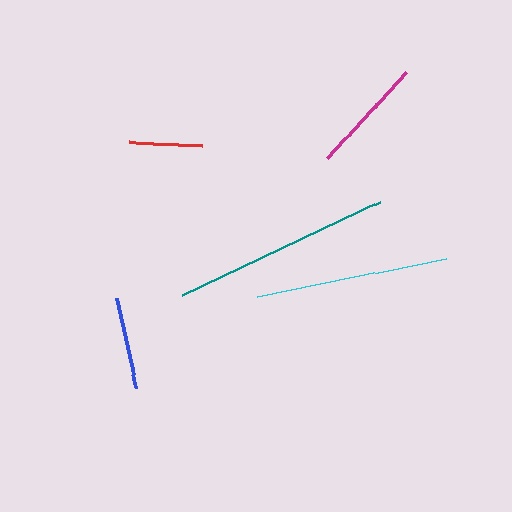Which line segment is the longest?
The teal line is the longest at approximately 218 pixels.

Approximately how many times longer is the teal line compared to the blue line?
The teal line is approximately 2.4 times the length of the blue line.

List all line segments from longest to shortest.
From longest to shortest: teal, cyan, magenta, blue, red.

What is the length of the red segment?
The red segment is approximately 73 pixels long.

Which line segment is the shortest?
The red line is the shortest at approximately 73 pixels.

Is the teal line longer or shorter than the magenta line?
The teal line is longer than the magenta line.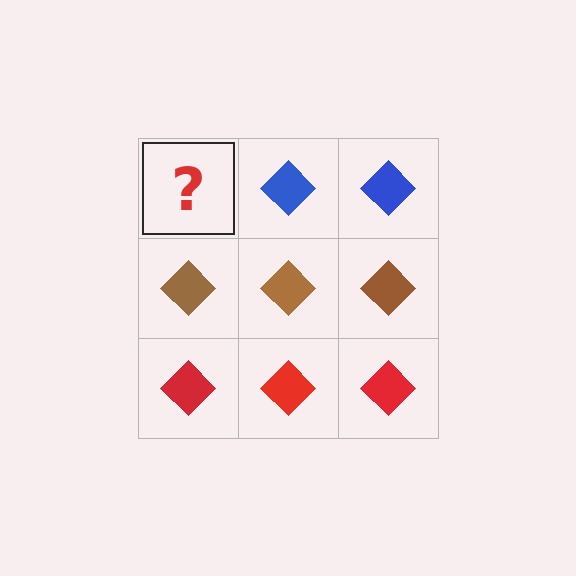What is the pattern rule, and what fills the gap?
The rule is that each row has a consistent color. The gap should be filled with a blue diamond.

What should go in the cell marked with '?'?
The missing cell should contain a blue diamond.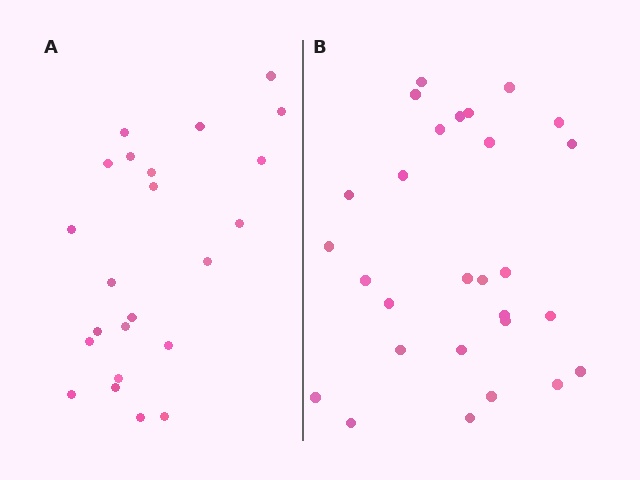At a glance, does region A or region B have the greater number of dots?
Region B (the right region) has more dots.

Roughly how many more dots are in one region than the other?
Region B has about 5 more dots than region A.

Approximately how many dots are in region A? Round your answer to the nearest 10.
About 20 dots. (The exact count is 23, which rounds to 20.)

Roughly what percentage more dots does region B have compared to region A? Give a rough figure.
About 20% more.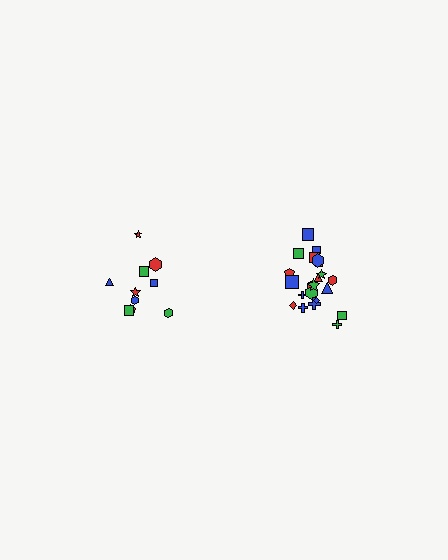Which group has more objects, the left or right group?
The right group.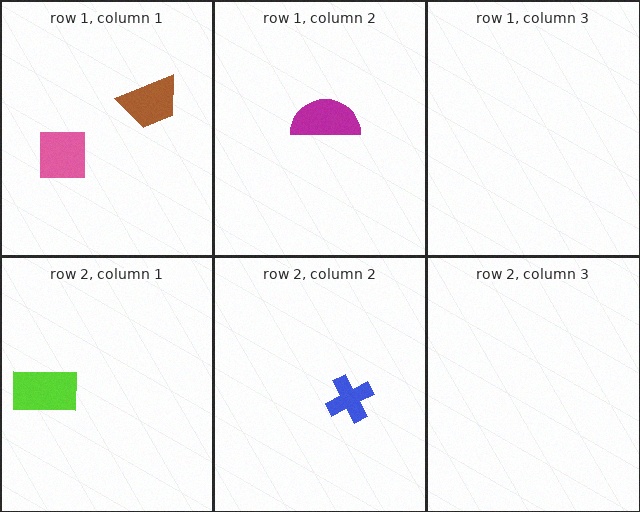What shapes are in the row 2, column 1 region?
The lime rectangle.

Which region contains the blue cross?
The row 2, column 2 region.